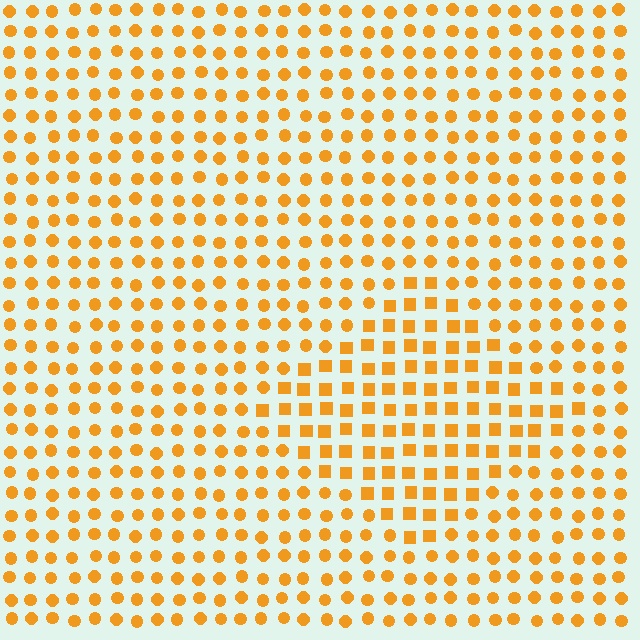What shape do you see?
I see a diamond.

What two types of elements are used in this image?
The image uses squares inside the diamond region and circles outside it.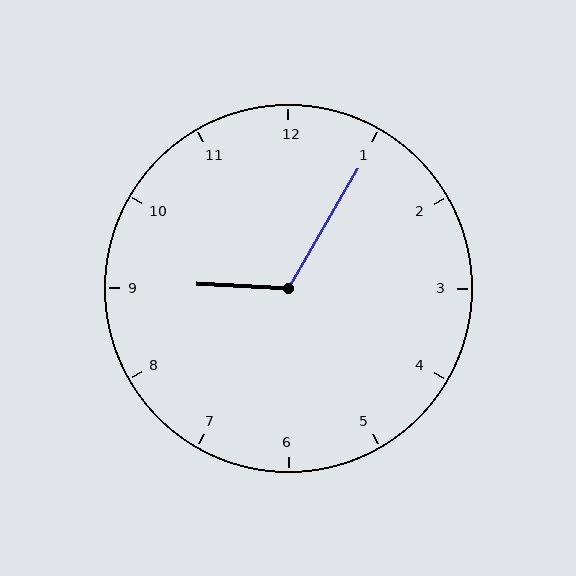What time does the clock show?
9:05.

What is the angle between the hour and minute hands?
Approximately 118 degrees.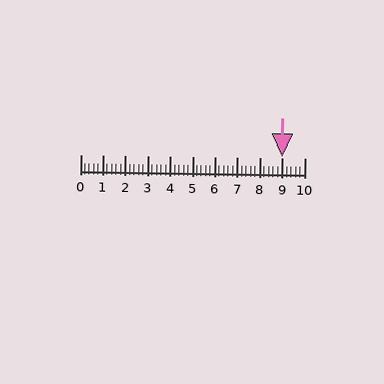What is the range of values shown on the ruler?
The ruler shows values from 0 to 10.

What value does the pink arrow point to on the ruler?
The pink arrow points to approximately 9.0.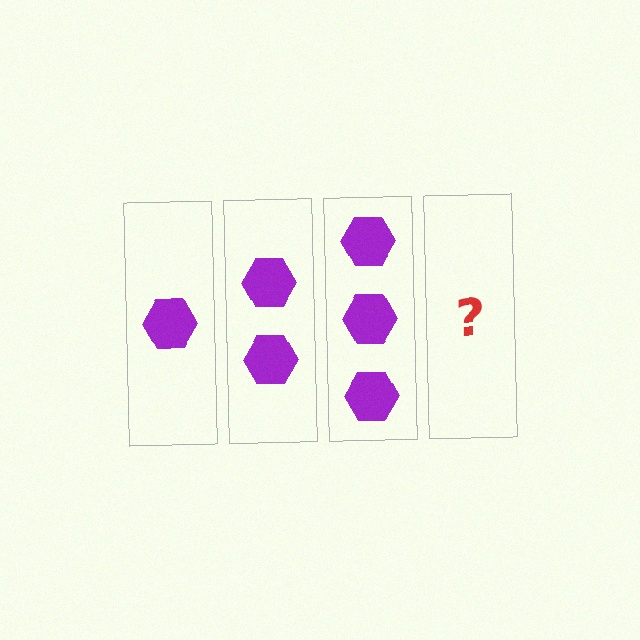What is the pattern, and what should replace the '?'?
The pattern is that each step adds one more hexagon. The '?' should be 4 hexagons.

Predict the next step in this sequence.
The next step is 4 hexagons.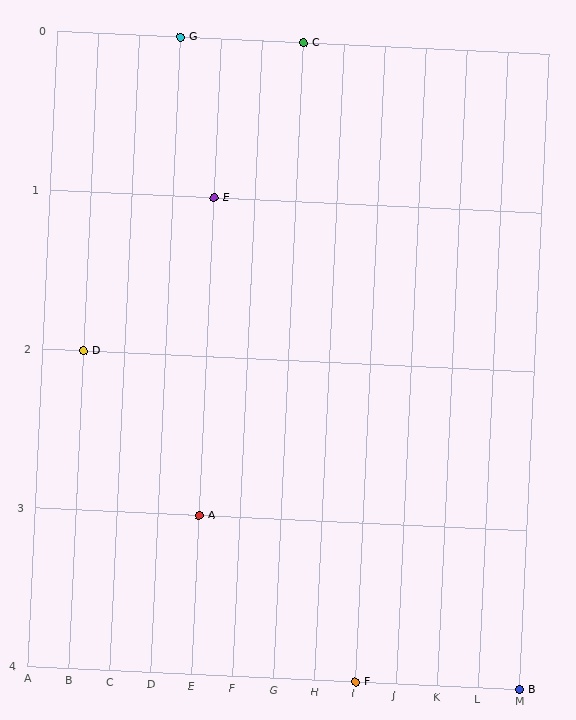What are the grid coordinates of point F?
Point F is at grid coordinates (I, 4).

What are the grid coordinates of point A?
Point A is at grid coordinates (E, 3).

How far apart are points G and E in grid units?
Points G and E are 1 column and 1 row apart (about 1.4 grid units diagonally).